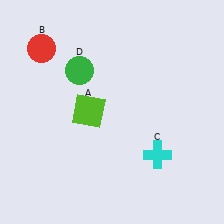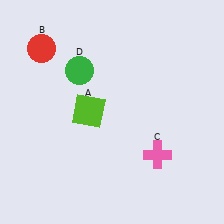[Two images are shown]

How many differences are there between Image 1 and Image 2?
There is 1 difference between the two images.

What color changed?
The cross (C) changed from cyan in Image 1 to pink in Image 2.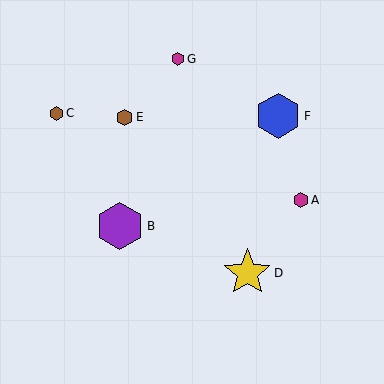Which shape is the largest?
The yellow star (labeled D) is the largest.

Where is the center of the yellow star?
The center of the yellow star is at (247, 273).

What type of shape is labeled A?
Shape A is a magenta hexagon.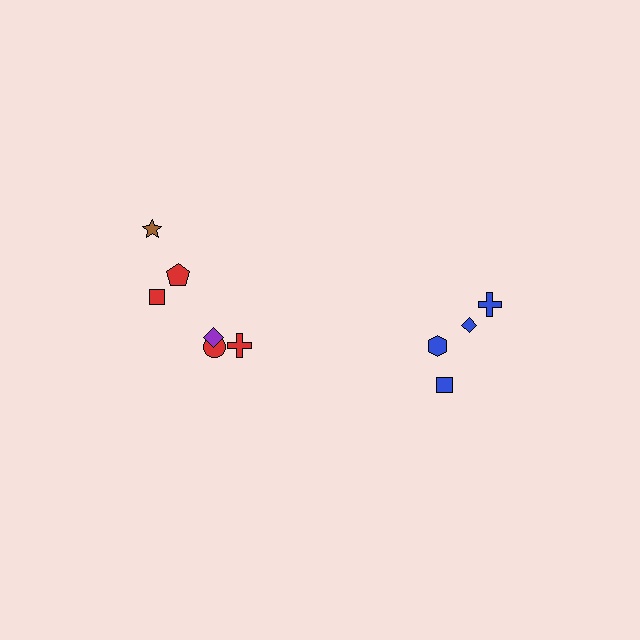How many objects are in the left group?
There are 6 objects.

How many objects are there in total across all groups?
There are 10 objects.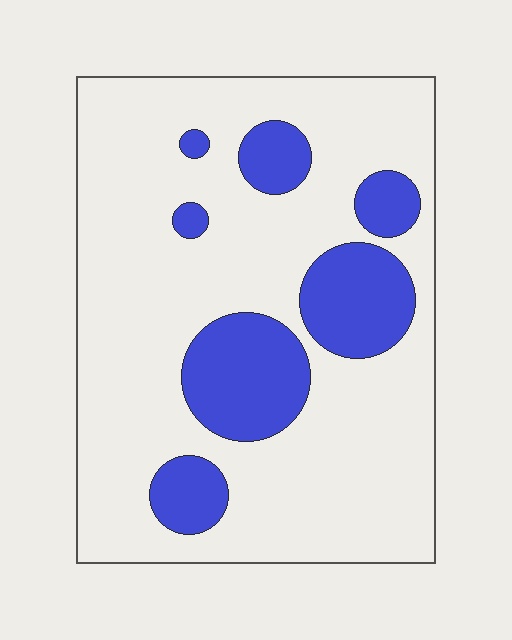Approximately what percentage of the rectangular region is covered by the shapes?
Approximately 20%.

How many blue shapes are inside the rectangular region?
7.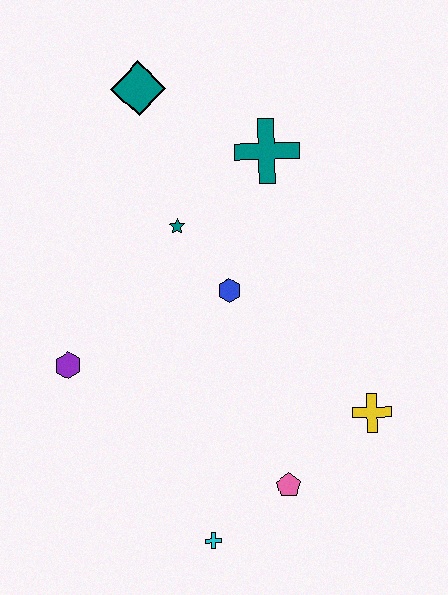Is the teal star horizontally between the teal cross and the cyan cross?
No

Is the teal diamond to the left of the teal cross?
Yes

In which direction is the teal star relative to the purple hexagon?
The teal star is above the purple hexagon.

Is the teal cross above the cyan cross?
Yes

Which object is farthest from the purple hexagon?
The yellow cross is farthest from the purple hexagon.